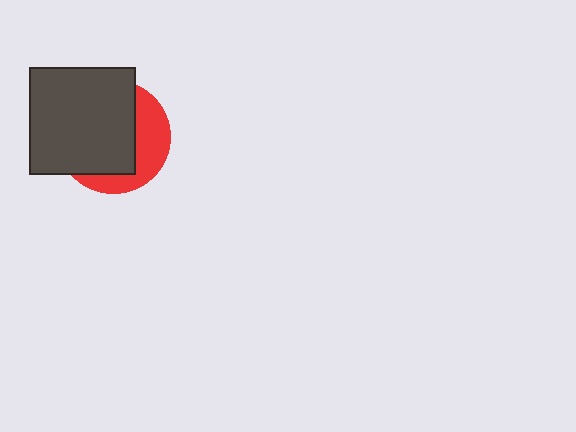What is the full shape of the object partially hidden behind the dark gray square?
The partially hidden object is a red circle.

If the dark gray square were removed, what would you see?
You would see the complete red circle.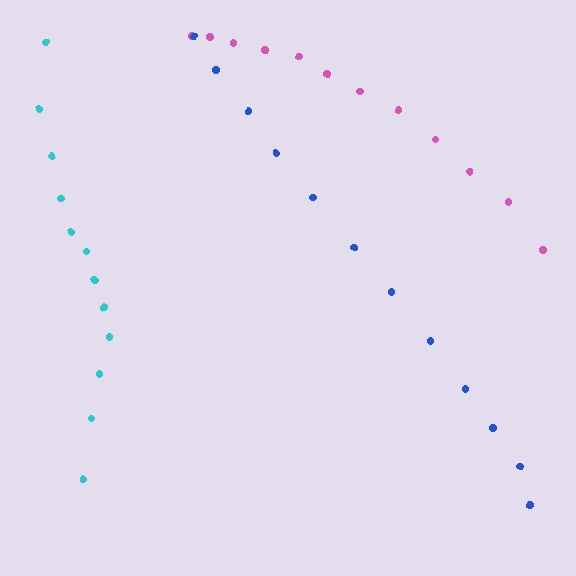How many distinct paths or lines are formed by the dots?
There are 3 distinct paths.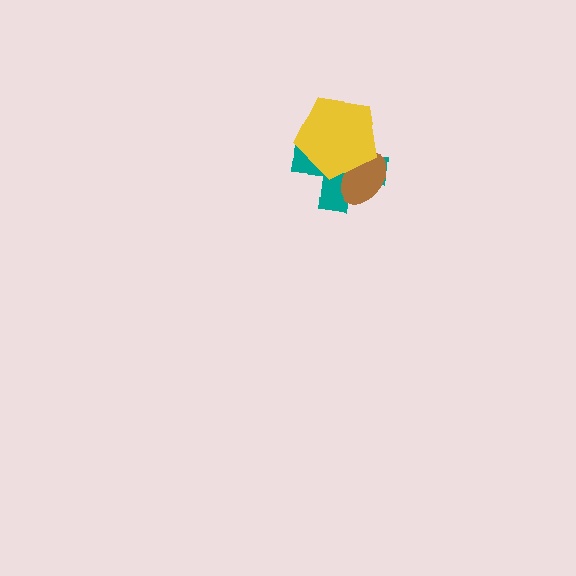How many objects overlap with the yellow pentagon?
2 objects overlap with the yellow pentagon.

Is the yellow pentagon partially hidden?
No, no other shape covers it.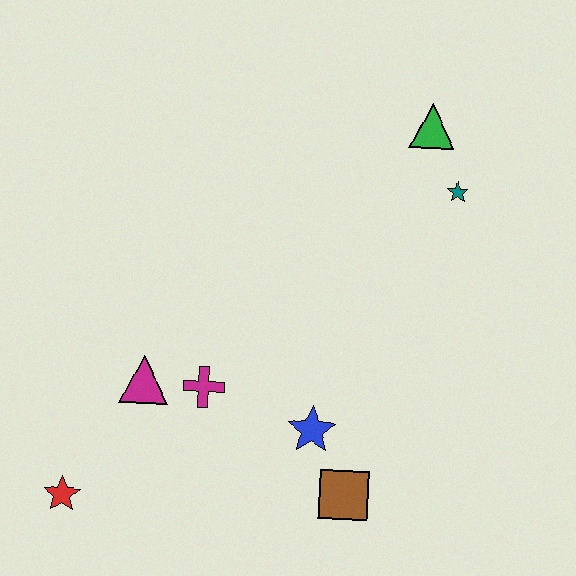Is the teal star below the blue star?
No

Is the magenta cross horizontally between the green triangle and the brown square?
No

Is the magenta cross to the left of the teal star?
Yes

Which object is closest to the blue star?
The brown square is closest to the blue star.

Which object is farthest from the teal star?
The red star is farthest from the teal star.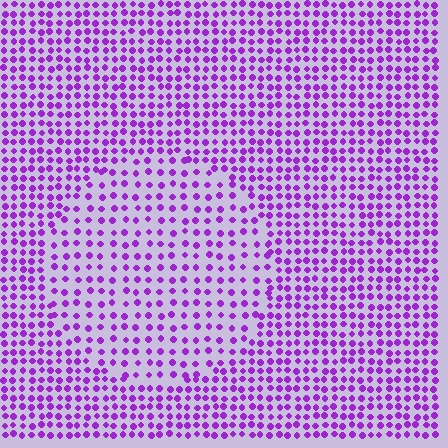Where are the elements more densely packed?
The elements are more densely packed outside the circle boundary.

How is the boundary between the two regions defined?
The boundary is defined by a change in element density (approximately 1.7x ratio). All elements are the same color, size, and shape.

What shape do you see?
I see a circle.